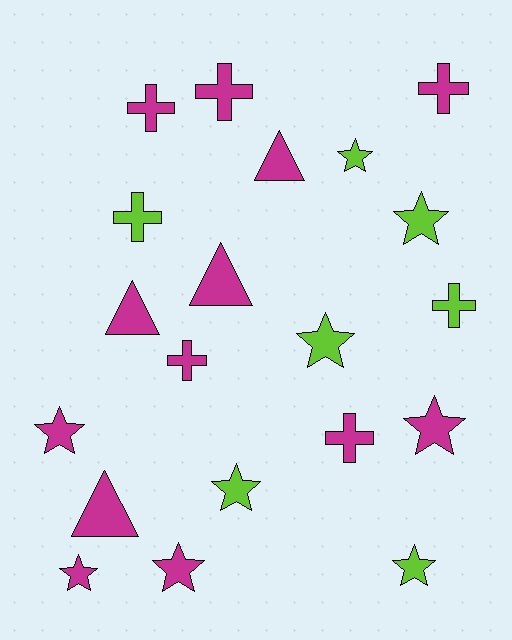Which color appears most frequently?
Magenta, with 13 objects.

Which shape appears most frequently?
Star, with 9 objects.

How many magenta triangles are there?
There are 4 magenta triangles.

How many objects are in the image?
There are 20 objects.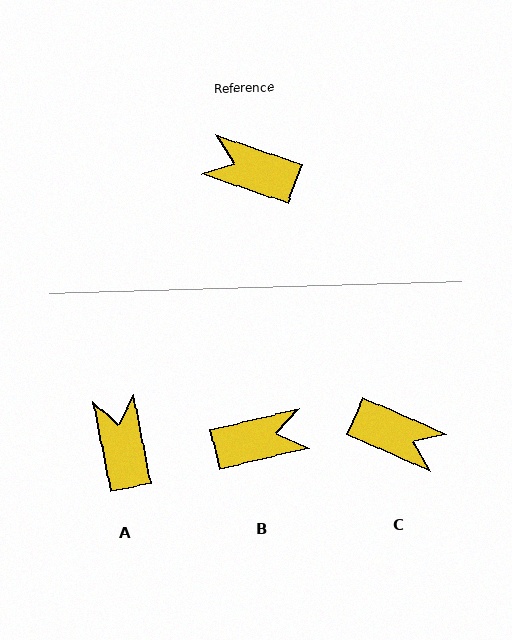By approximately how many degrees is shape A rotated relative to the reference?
Approximately 60 degrees clockwise.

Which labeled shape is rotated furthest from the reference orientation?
C, about 175 degrees away.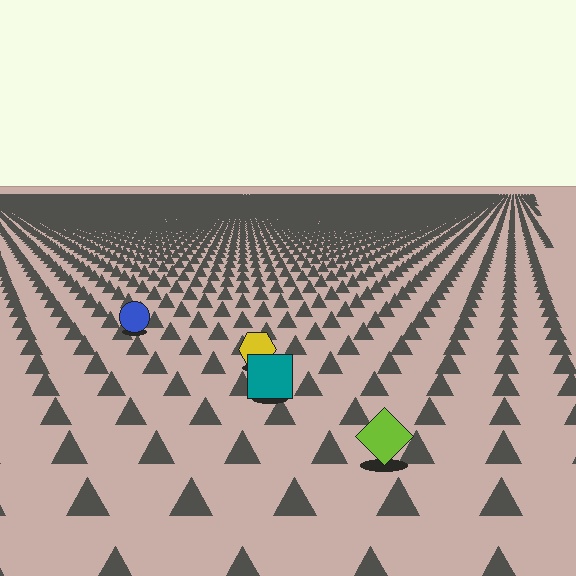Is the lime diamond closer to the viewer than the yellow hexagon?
Yes. The lime diamond is closer — you can tell from the texture gradient: the ground texture is coarser near it.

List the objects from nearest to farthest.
From nearest to farthest: the lime diamond, the teal square, the yellow hexagon, the blue circle.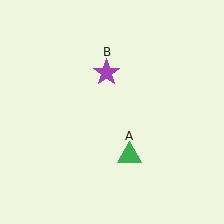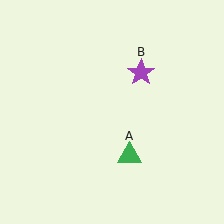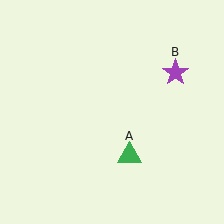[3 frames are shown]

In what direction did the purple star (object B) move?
The purple star (object B) moved right.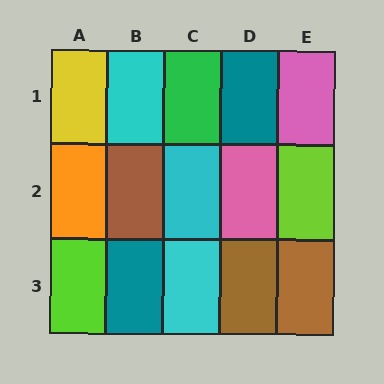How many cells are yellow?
1 cell is yellow.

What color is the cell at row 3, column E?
Brown.